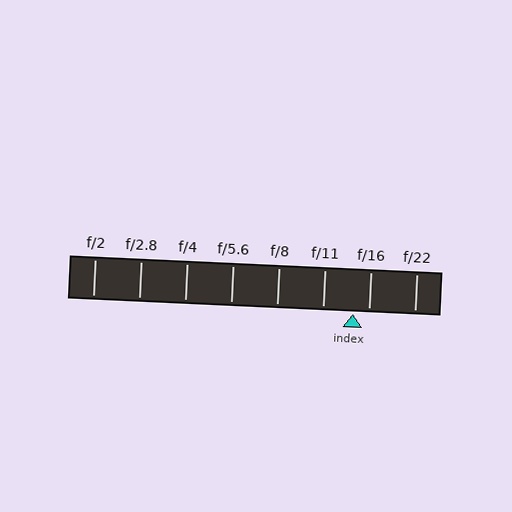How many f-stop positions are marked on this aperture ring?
There are 8 f-stop positions marked.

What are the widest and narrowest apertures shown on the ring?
The widest aperture shown is f/2 and the narrowest is f/22.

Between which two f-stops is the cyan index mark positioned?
The index mark is between f/11 and f/16.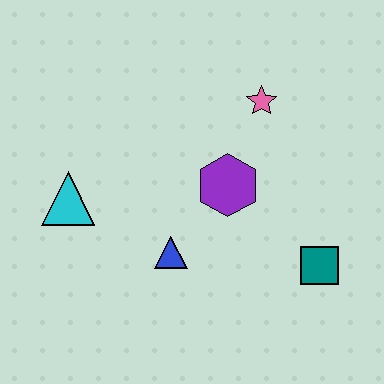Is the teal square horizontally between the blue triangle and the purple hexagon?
No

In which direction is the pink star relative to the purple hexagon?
The pink star is above the purple hexagon.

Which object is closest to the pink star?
The purple hexagon is closest to the pink star.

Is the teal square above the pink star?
No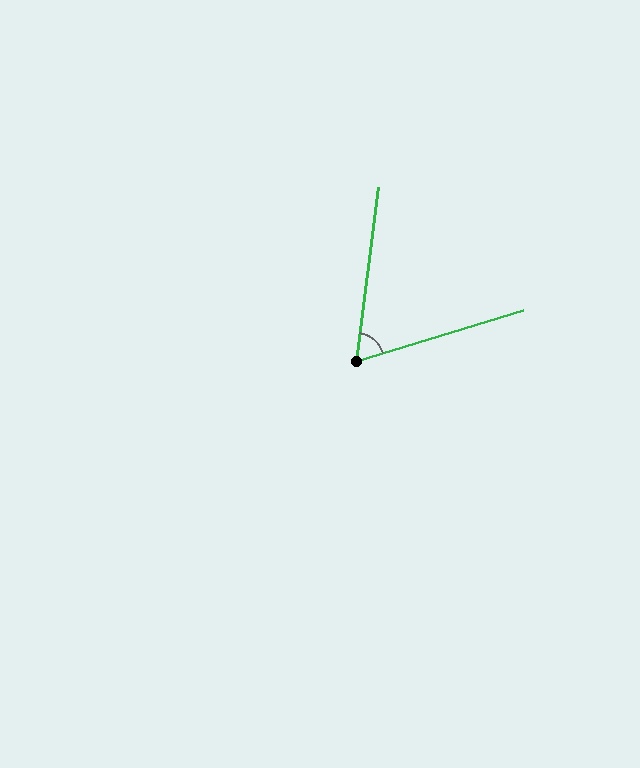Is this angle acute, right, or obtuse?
It is acute.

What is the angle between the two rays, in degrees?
Approximately 66 degrees.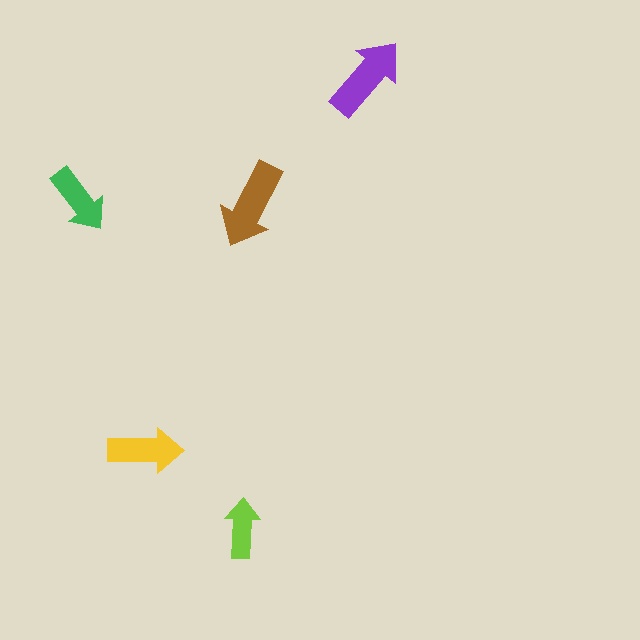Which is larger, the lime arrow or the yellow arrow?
The yellow one.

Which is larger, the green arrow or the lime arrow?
The green one.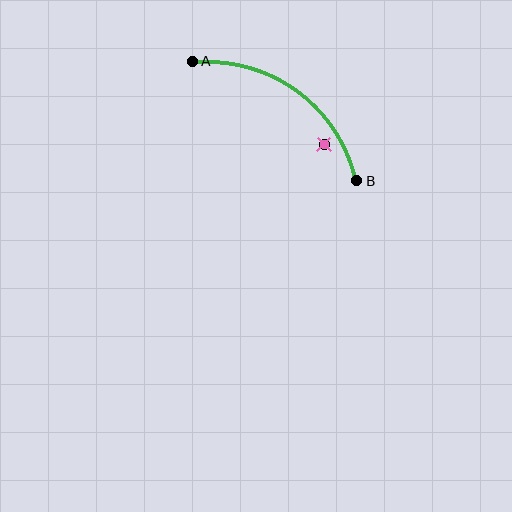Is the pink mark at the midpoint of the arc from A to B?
No — the pink mark does not lie on the arc at all. It sits slightly inside the curve.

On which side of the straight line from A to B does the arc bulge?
The arc bulges above and to the right of the straight line connecting A and B.